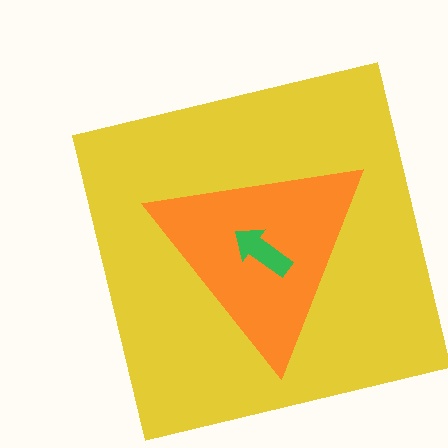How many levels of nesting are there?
3.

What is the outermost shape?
The yellow square.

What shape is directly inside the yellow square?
The orange triangle.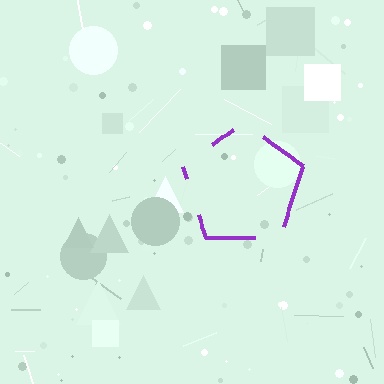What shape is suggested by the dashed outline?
The dashed outline suggests a pentagon.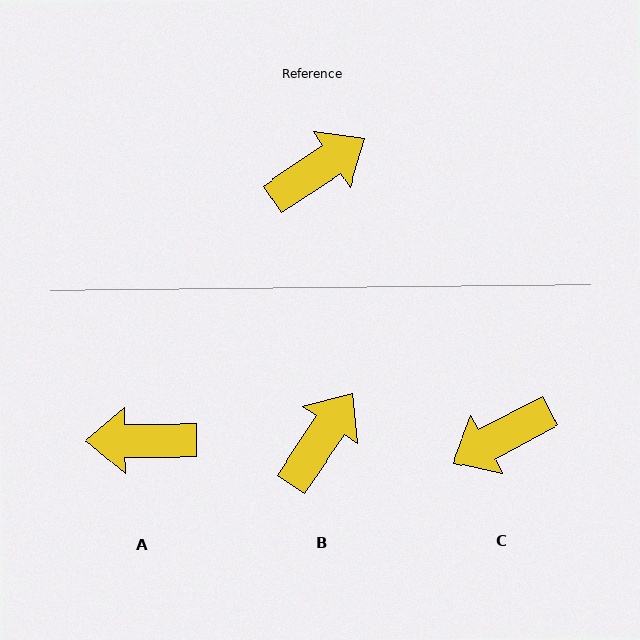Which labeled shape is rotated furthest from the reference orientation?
C, about 175 degrees away.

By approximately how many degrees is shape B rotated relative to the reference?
Approximately 23 degrees counter-clockwise.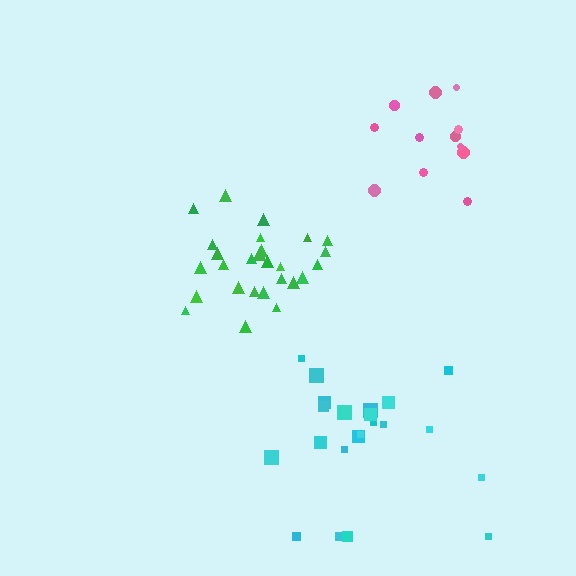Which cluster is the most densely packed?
Green.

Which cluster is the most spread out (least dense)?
Pink.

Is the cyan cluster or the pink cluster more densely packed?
Cyan.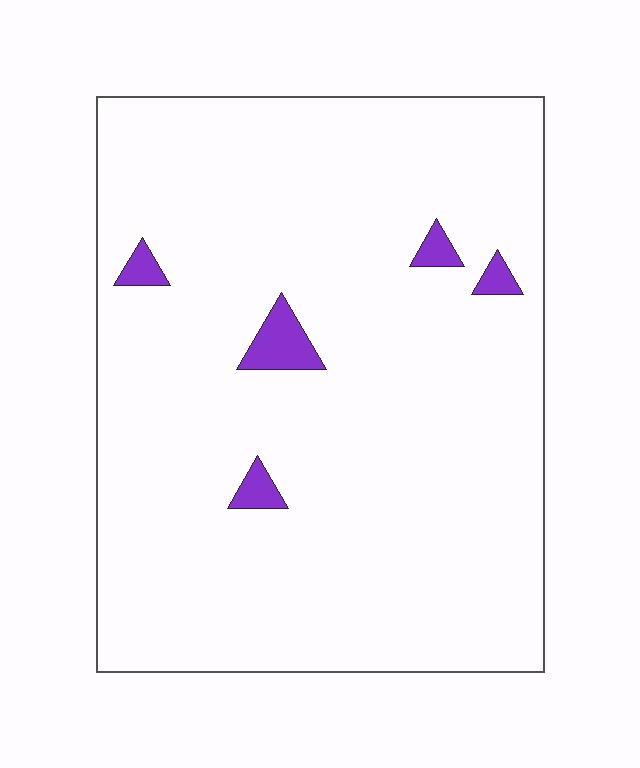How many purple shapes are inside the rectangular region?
5.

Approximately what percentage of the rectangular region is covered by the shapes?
Approximately 5%.